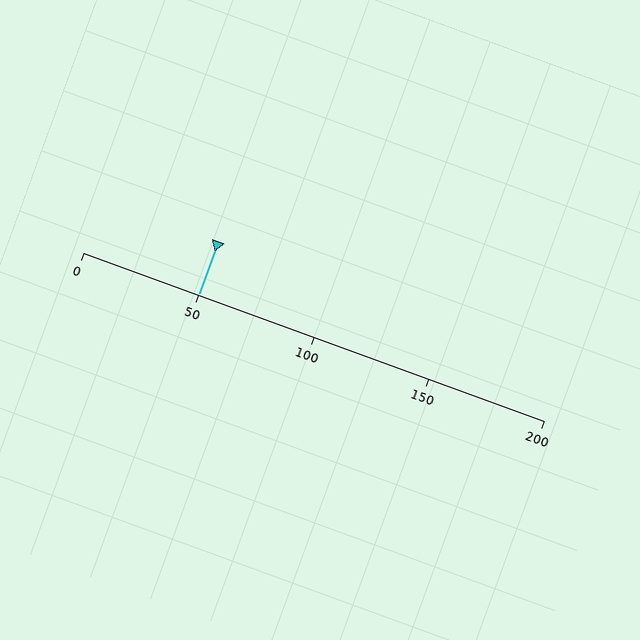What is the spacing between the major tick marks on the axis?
The major ticks are spaced 50 apart.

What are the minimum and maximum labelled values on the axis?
The axis runs from 0 to 200.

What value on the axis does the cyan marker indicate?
The marker indicates approximately 50.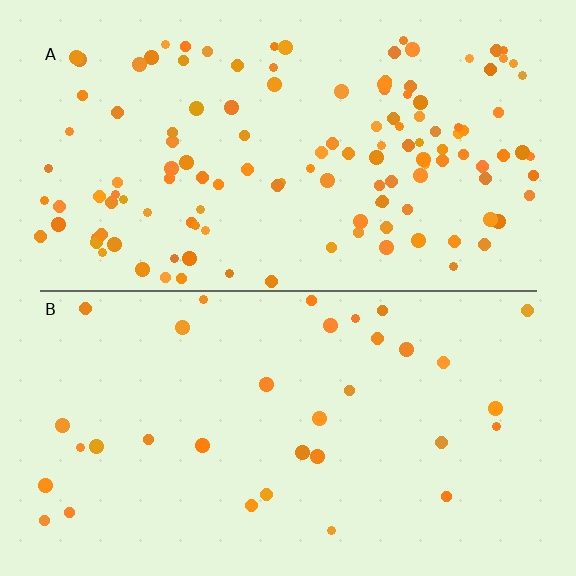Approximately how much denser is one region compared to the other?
Approximately 3.8× — region A over region B.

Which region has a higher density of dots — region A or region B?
A (the top).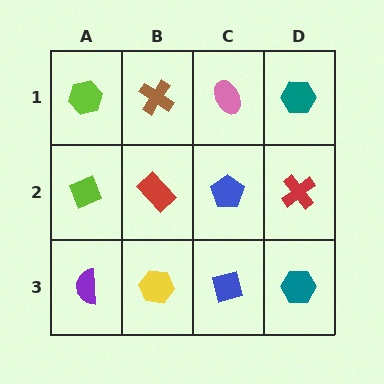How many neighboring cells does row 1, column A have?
2.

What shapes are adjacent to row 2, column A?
A lime hexagon (row 1, column A), a purple semicircle (row 3, column A), a red rectangle (row 2, column B).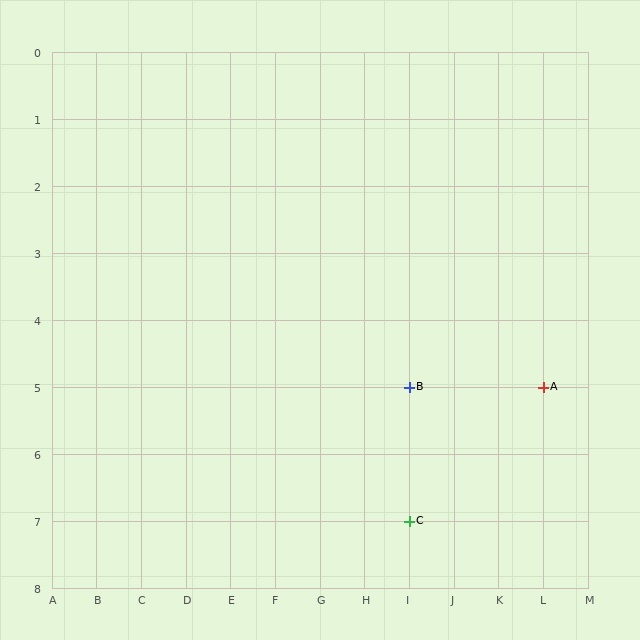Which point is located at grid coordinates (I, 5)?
Point B is at (I, 5).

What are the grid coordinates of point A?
Point A is at grid coordinates (L, 5).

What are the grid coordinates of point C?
Point C is at grid coordinates (I, 7).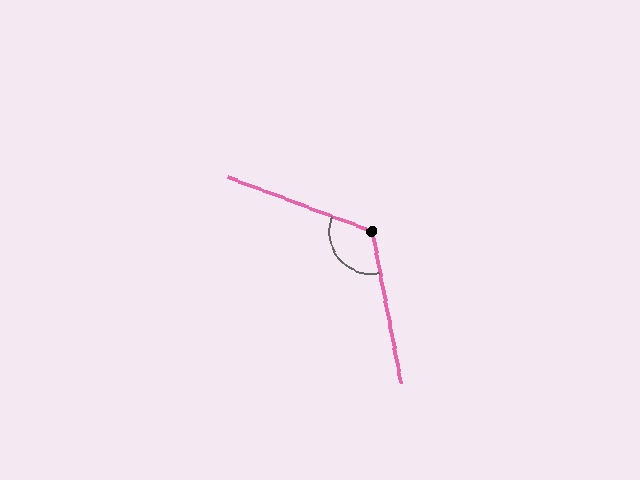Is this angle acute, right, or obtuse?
It is obtuse.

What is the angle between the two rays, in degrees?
Approximately 121 degrees.